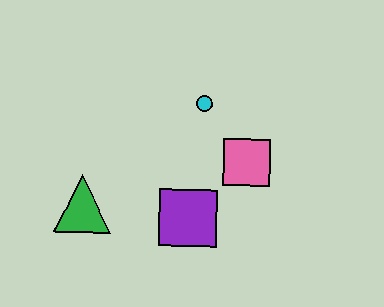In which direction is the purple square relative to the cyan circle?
The purple square is below the cyan circle.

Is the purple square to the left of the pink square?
Yes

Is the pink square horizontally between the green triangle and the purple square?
No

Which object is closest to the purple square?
The pink square is closest to the purple square.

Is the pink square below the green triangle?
No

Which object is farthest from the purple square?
The cyan circle is farthest from the purple square.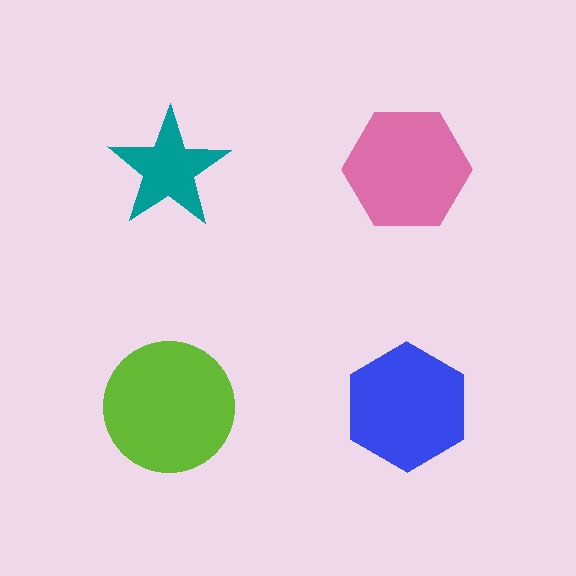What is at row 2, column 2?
A blue hexagon.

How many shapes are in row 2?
2 shapes.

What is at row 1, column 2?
A pink hexagon.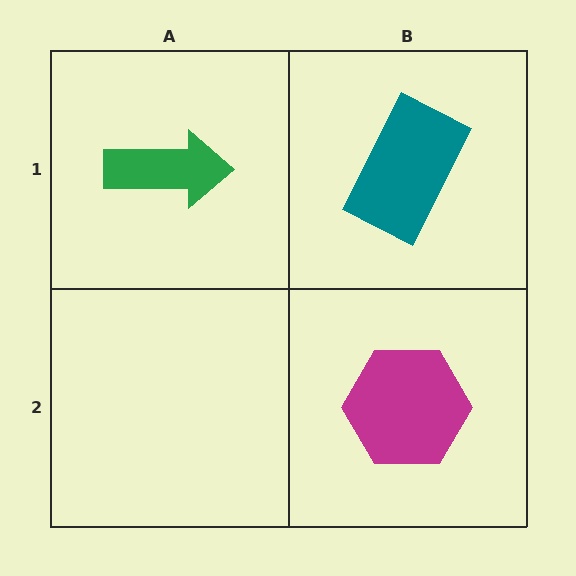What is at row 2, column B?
A magenta hexagon.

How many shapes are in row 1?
2 shapes.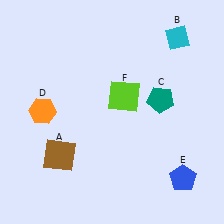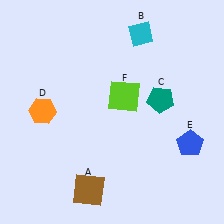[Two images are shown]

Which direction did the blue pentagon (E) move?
The blue pentagon (E) moved up.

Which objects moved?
The objects that moved are: the brown square (A), the cyan diamond (B), the blue pentagon (E).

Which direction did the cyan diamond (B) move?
The cyan diamond (B) moved left.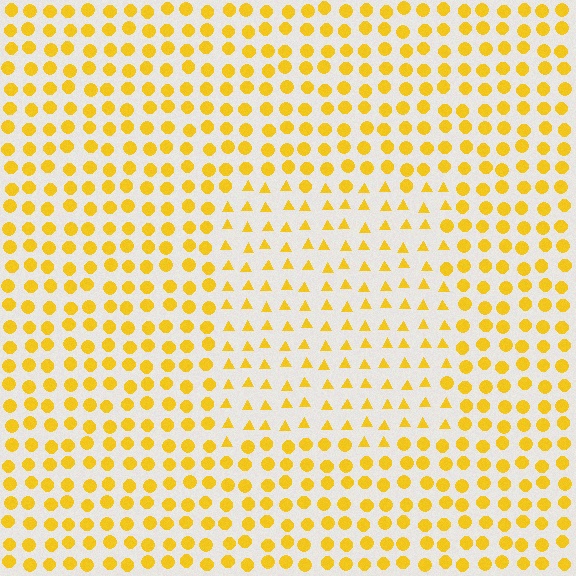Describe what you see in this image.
The image is filled with small yellow elements arranged in a uniform grid. A rectangle-shaped region contains triangles, while the surrounding area contains circles. The boundary is defined purely by the change in element shape.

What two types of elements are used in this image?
The image uses triangles inside the rectangle region and circles outside it.